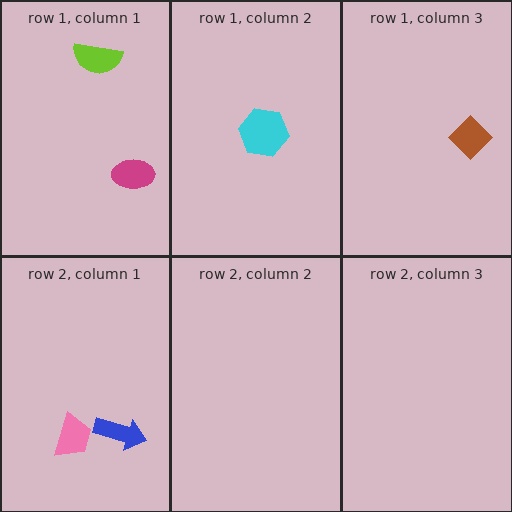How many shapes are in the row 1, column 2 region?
1.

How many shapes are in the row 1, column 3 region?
1.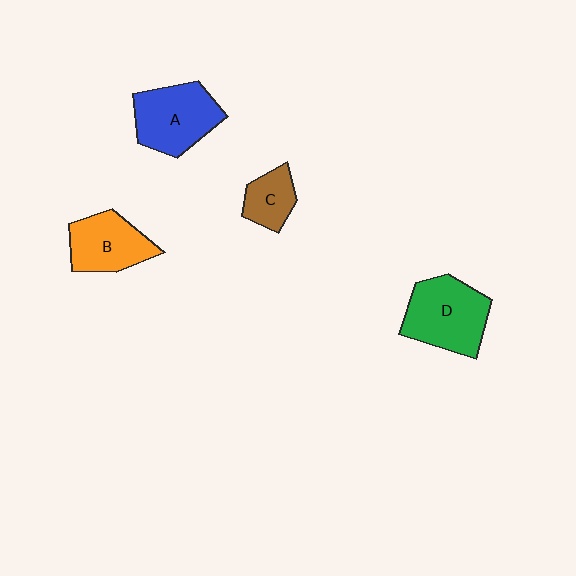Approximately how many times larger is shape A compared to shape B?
Approximately 1.2 times.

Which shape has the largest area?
Shape D (green).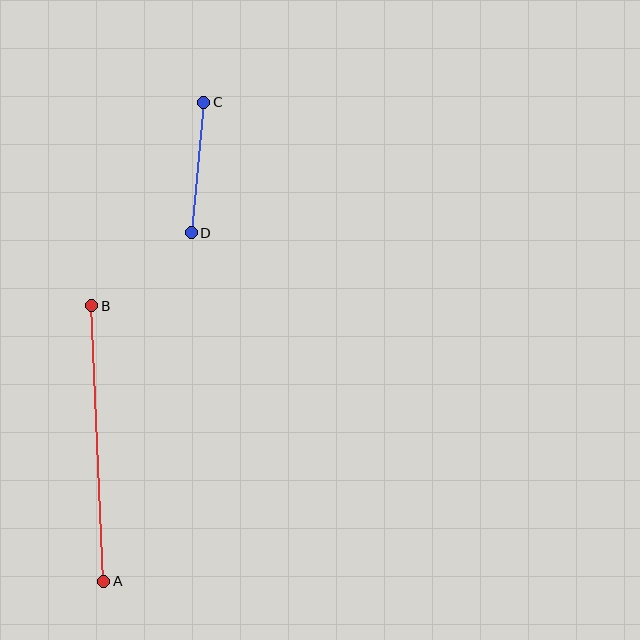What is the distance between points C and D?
The distance is approximately 131 pixels.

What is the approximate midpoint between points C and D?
The midpoint is at approximately (197, 167) pixels.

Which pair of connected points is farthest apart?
Points A and B are farthest apart.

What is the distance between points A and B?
The distance is approximately 276 pixels.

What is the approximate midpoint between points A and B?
The midpoint is at approximately (98, 444) pixels.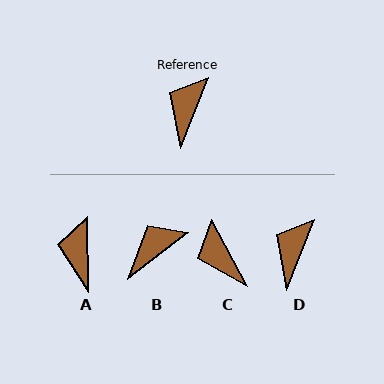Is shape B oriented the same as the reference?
No, it is off by about 31 degrees.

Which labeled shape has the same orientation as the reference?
D.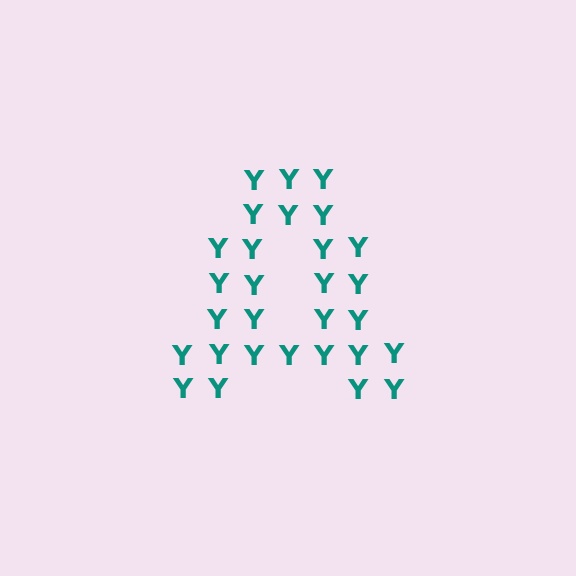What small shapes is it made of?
It is made of small letter Y's.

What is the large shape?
The large shape is the letter A.